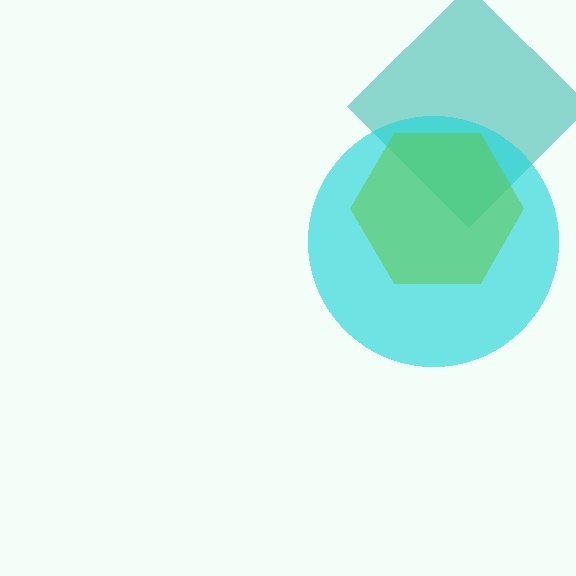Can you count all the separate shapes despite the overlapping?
Yes, there are 3 separate shapes.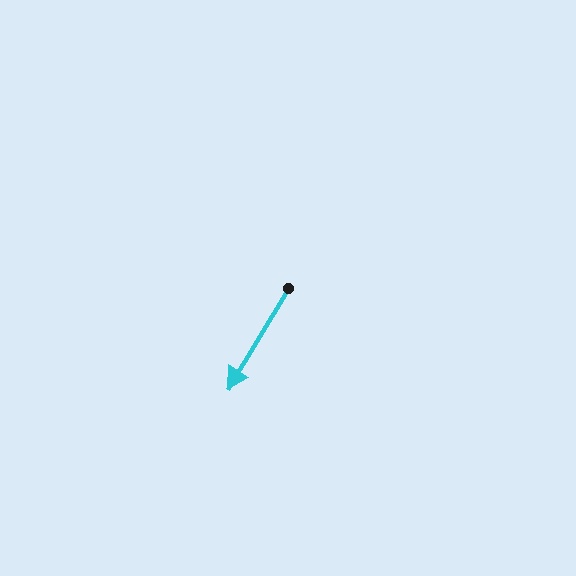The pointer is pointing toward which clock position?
Roughly 7 o'clock.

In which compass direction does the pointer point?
Southwest.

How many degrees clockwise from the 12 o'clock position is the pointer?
Approximately 211 degrees.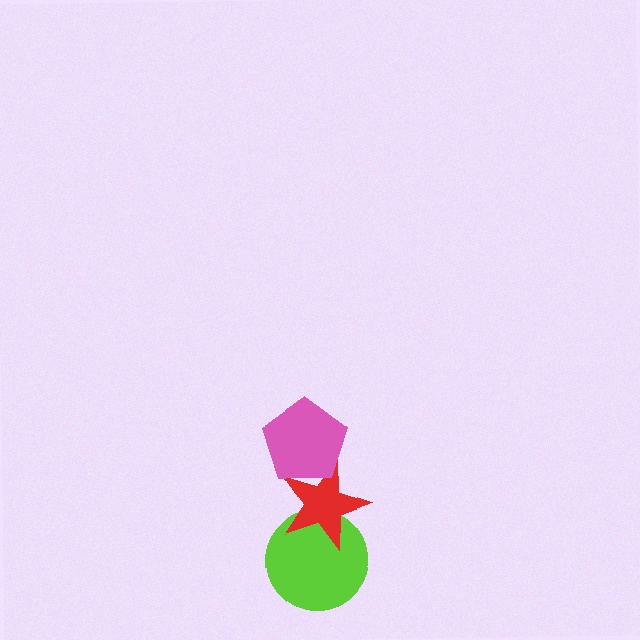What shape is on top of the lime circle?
The red star is on top of the lime circle.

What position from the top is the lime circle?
The lime circle is 3rd from the top.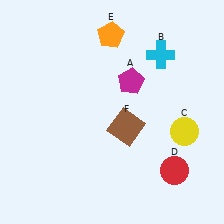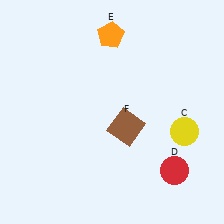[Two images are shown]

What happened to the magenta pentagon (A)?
The magenta pentagon (A) was removed in Image 2. It was in the top-right area of Image 1.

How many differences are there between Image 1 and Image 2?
There are 2 differences between the two images.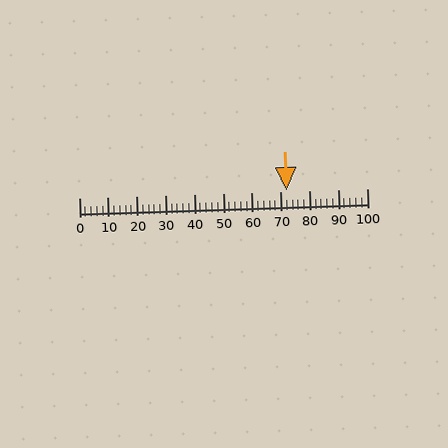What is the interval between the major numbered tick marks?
The major tick marks are spaced 10 units apart.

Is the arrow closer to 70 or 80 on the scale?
The arrow is closer to 70.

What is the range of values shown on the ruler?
The ruler shows values from 0 to 100.